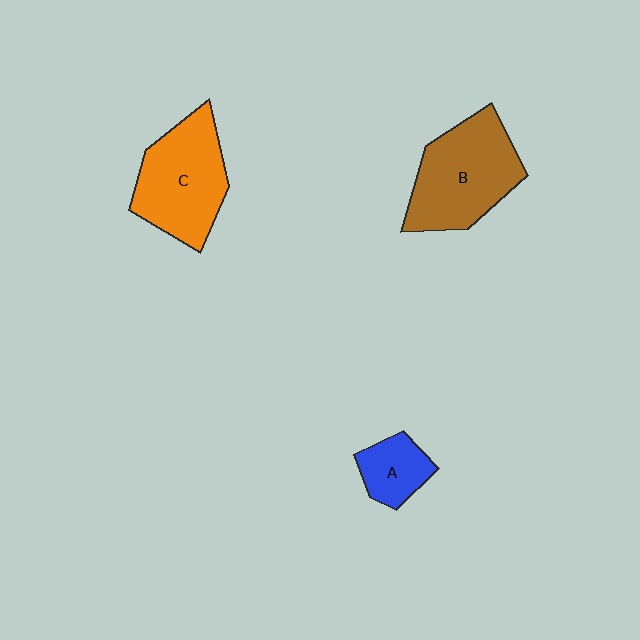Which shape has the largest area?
Shape B (brown).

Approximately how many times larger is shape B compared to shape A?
Approximately 2.5 times.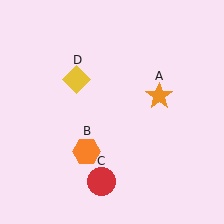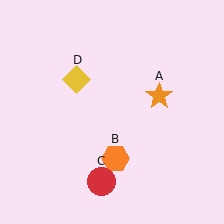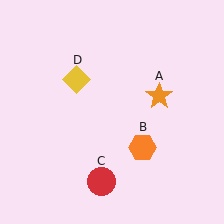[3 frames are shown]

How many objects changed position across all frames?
1 object changed position: orange hexagon (object B).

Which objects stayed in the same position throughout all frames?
Orange star (object A) and red circle (object C) and yellow diamond (object D) remained stationary.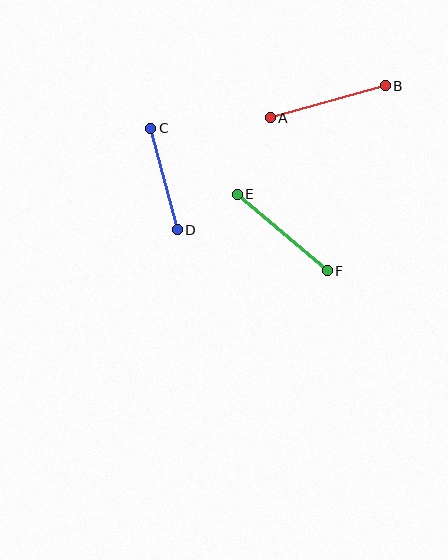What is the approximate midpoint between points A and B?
The midpoint is at approximately (328, 102) pixels.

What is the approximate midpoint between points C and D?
The midpoint is at approximately (164, 179) pixels.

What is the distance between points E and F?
The distance is approximately 118 pixels.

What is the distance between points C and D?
The distance is approximately 105 pixels.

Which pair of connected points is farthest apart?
Points A and B are farthest apart.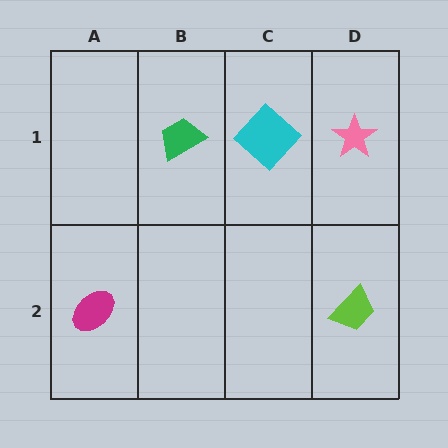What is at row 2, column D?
A lime trapezoid.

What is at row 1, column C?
A cyan diamond.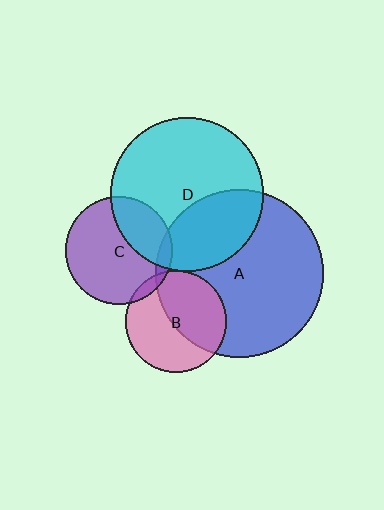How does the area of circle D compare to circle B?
Approximately 2.3 times.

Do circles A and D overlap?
Yes.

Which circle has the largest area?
Circle A (blue).